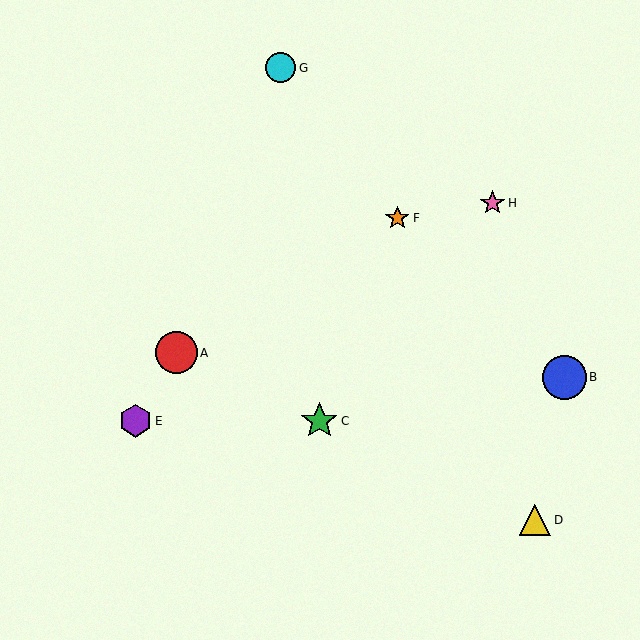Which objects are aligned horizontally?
Objects C, E are aligned horizontally.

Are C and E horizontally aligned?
Yes, both are at y≈421.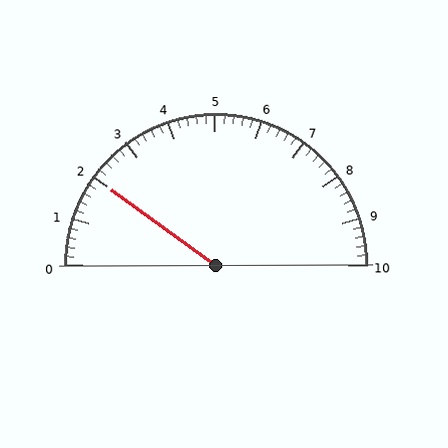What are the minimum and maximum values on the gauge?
The gauge ranges from 0 to 10.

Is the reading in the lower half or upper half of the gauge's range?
The reading is in the lower half of the range (0 to 10).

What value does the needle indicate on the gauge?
The needle indicates approximately 2.0.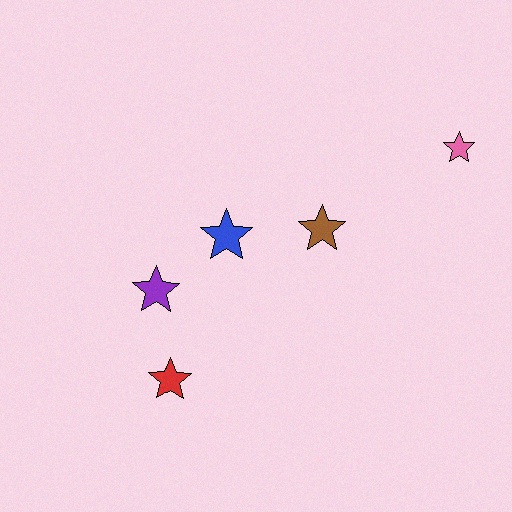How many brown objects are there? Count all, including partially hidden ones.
There is 1 brown object.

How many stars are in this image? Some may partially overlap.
There are 5 stars.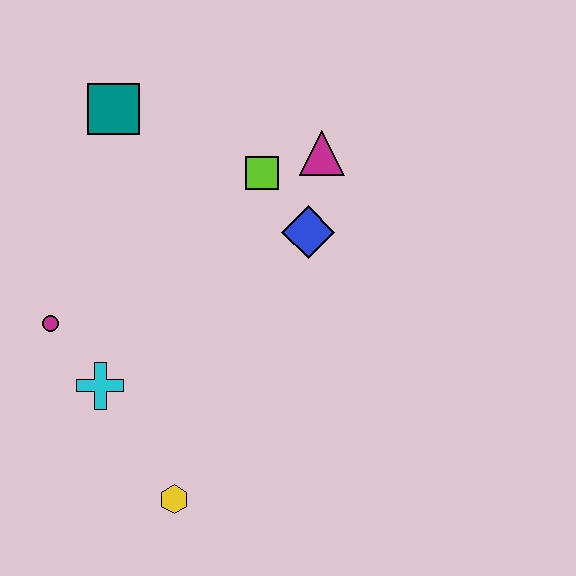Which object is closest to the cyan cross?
The magenta circle is closest to the cyan cross.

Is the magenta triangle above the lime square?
Yes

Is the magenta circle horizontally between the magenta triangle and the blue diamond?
No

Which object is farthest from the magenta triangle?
The yellow hexagon is farthest from the magenta triangle.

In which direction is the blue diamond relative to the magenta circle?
The blue diamond is to the right of the magenta circle.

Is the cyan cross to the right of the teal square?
No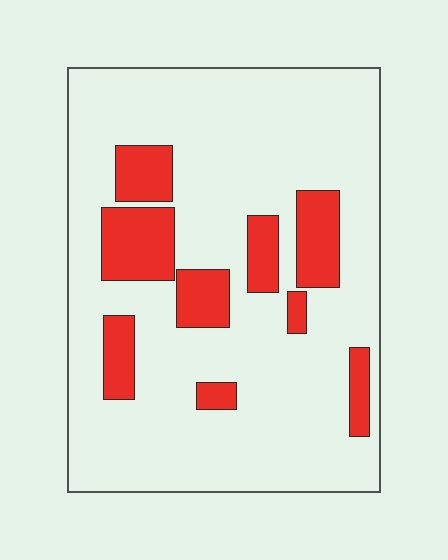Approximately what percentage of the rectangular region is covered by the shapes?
Approximately 20%.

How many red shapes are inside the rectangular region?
9.